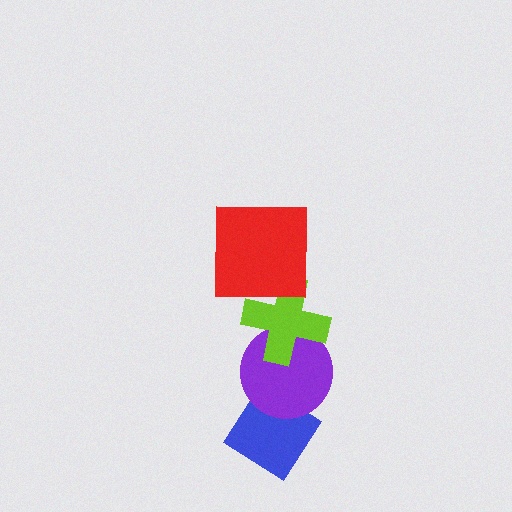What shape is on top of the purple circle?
The lime cross is on top of the purple circle.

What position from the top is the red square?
The red square is 1st from the top.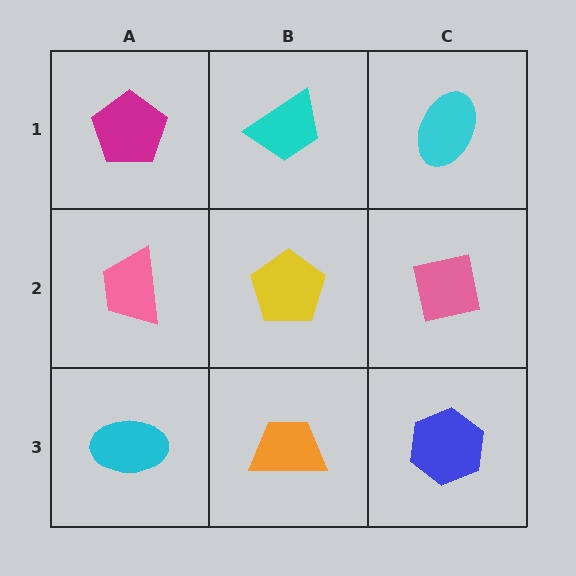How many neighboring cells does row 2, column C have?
3.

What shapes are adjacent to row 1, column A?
A pink trapezoid (row 2, column A), a cyan trapezoid (row 1, column B).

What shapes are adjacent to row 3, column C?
A pink square (row 2, column C), an orange trapezoid (row 3, column B).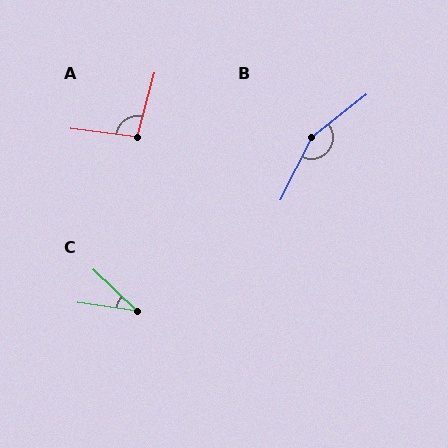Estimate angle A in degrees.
Approximately 98 degrees.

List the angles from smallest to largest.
C (35°), A (98°), B (155°).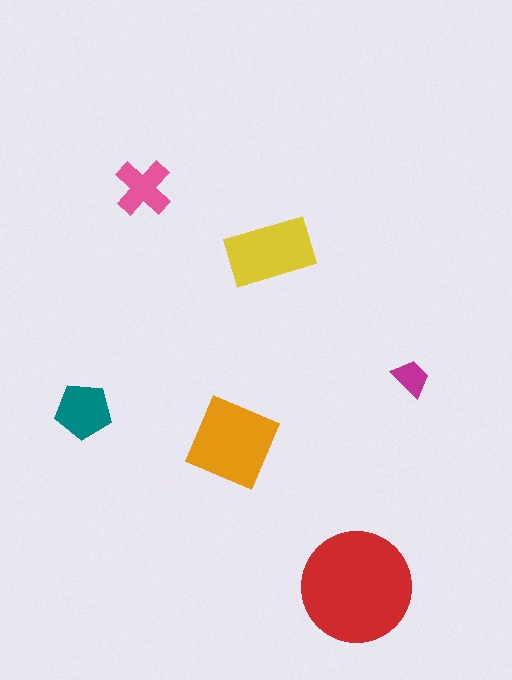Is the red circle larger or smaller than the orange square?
Larger.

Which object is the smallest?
The magenta trapezoid.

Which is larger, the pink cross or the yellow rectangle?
The yellow rectangle.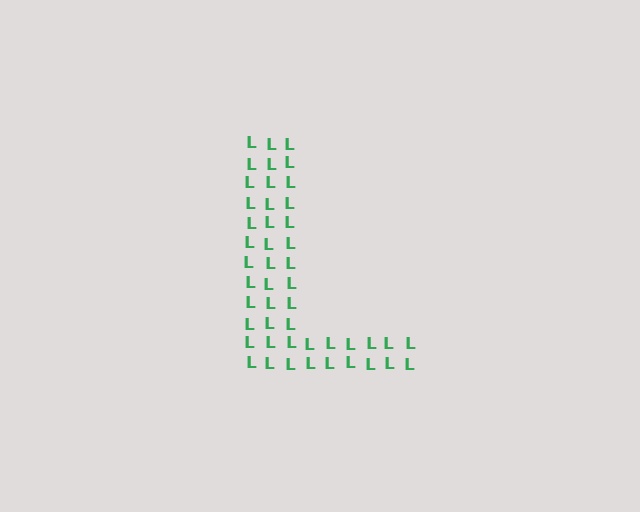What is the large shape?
The large shape is the letter L.